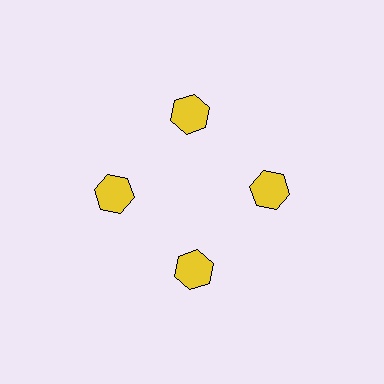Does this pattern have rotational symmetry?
Yes, this pattern has 4-fold rotational symmetry. It looks the same after rotating 90 degrees around the center.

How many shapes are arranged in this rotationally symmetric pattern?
There are 4 shapes, arranged in 4 groups of 1.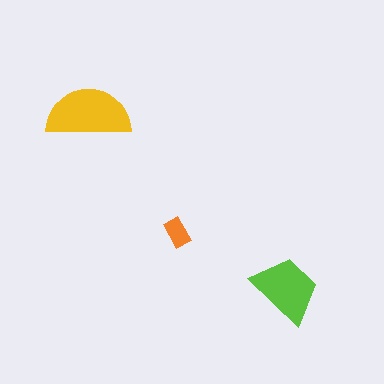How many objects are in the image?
There are 3 objects in the image.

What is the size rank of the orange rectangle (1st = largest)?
3rd.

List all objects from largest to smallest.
The yellow semicircle, the lime trapezoid, the orange rectangle.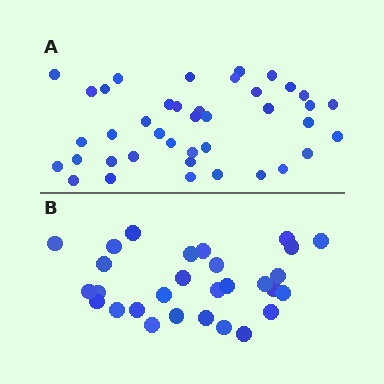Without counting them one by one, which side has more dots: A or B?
Region A (the top region) has more dots.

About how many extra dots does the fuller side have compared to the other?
Region A has roughly 12 or so more dots than region B.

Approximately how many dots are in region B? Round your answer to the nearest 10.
About 30 dots. (The exact count is 29, which rounds to 30.)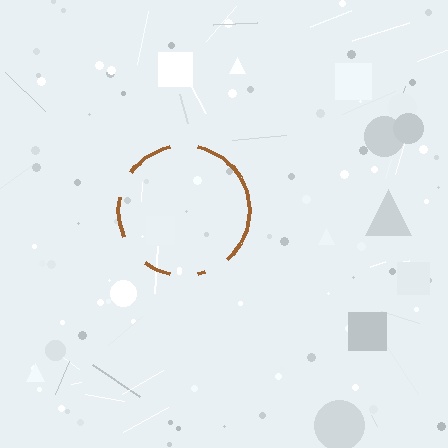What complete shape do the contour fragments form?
The contour fragments form a circle.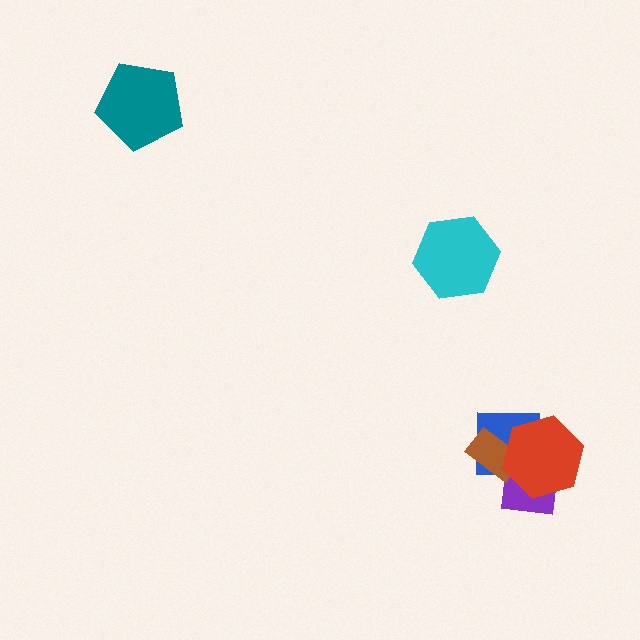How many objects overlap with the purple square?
2 objects overlap with the purple square.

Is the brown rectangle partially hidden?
Yes, it is partially covered by another shape.